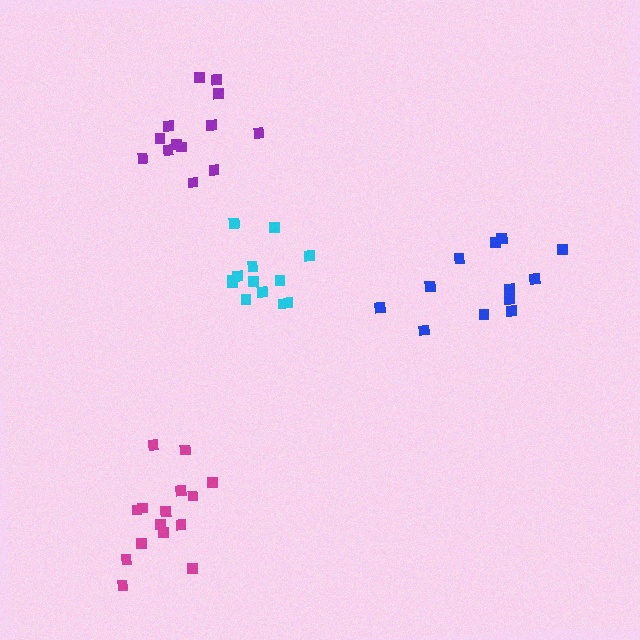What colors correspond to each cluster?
The clusters are colored: cyan, magenta, purple, blue.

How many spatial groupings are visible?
There are 4 spatial groupings.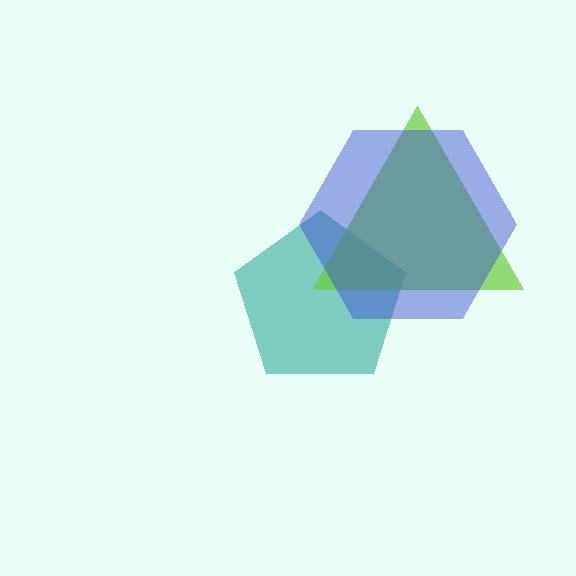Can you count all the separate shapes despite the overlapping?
Yes, there are 3 separate shapes.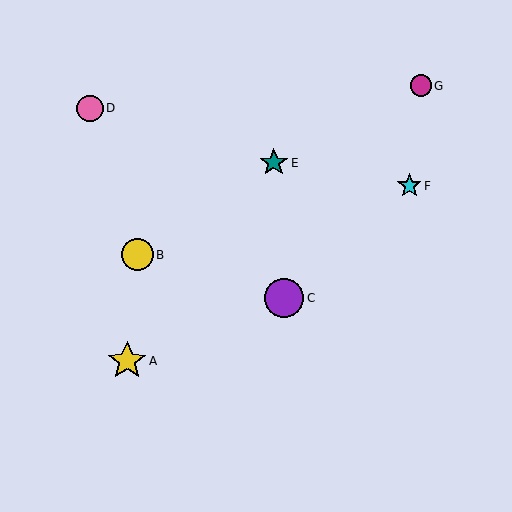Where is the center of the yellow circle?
The center of the yellow circle is at (137, 255).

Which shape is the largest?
The purple circle (labeled C) is the largest.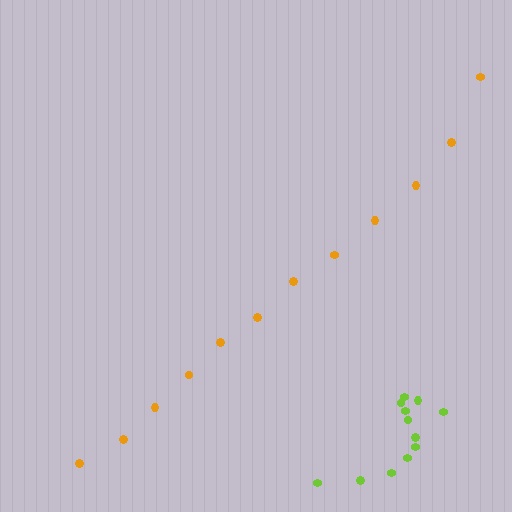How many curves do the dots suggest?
There are 2 distinct paths.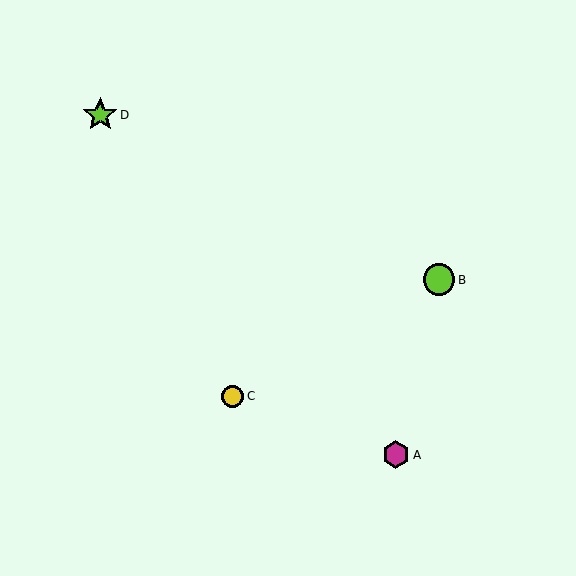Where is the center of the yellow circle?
The center of the yellow circle is at (232, 396).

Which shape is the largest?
The lime star (labeled D) is the largest.